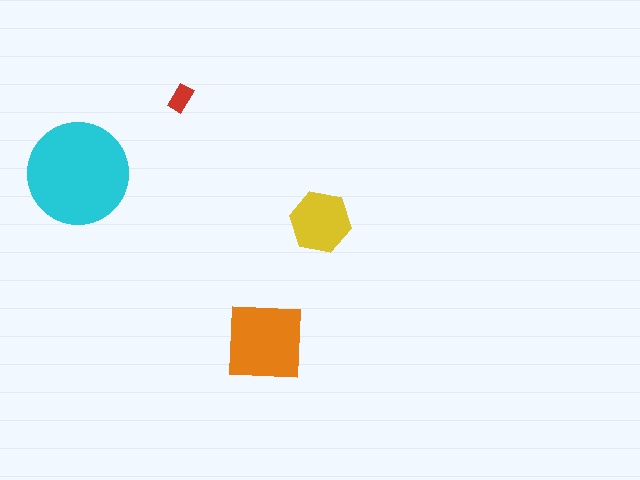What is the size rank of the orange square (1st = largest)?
2nd.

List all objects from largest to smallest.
The cyan circle, the orange square, the yellow hexagon, the red rectangle.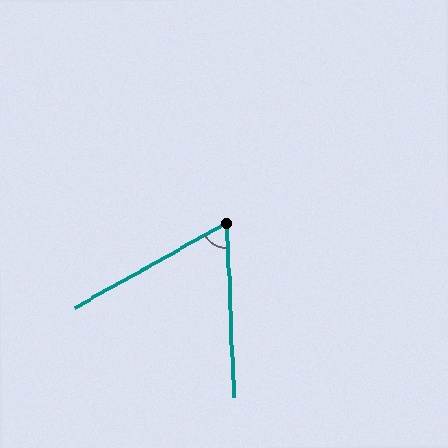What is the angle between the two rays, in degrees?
Approximately 63 degrees.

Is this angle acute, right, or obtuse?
It is acute.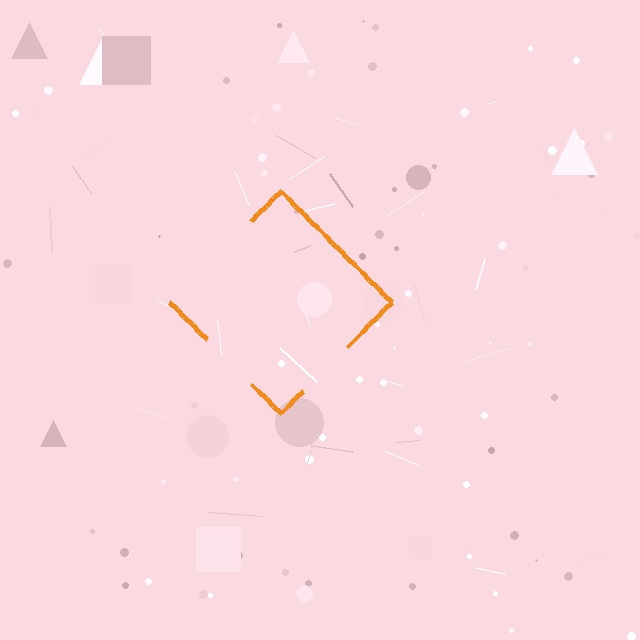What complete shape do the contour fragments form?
The contour fragments form a diamond.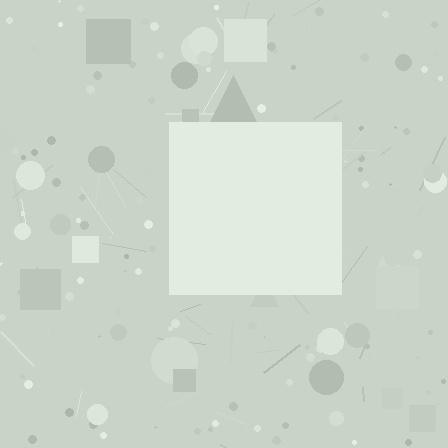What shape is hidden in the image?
A square is hidden in the image.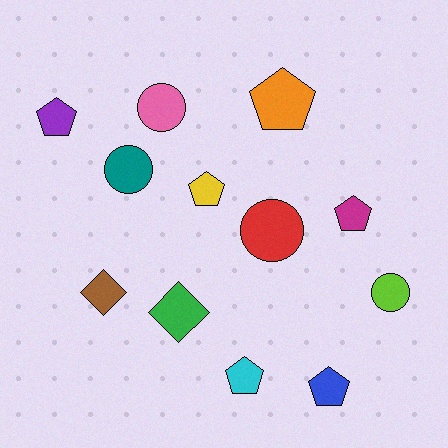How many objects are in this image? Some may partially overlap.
There are 12 objects.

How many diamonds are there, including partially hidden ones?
There are 2 diamonds.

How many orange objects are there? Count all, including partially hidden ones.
There is 1 orange object.